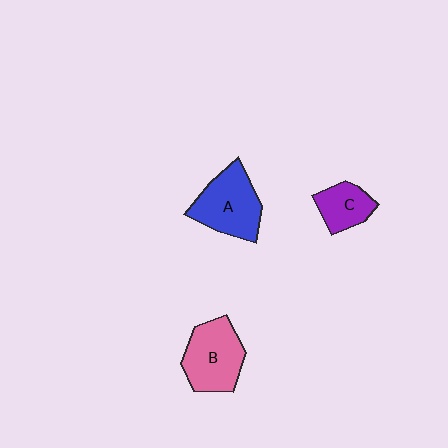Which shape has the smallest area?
Shape C (purple).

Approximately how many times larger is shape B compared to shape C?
Approximately 1.7 times.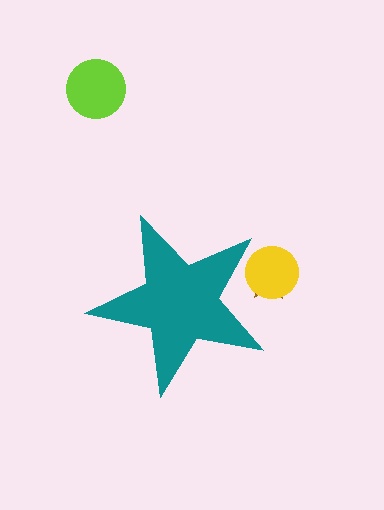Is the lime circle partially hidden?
No, the lime circle is fully visible.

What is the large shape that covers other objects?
A teal star.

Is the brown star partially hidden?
Yes, the brown star is partially hidden behind the teal star.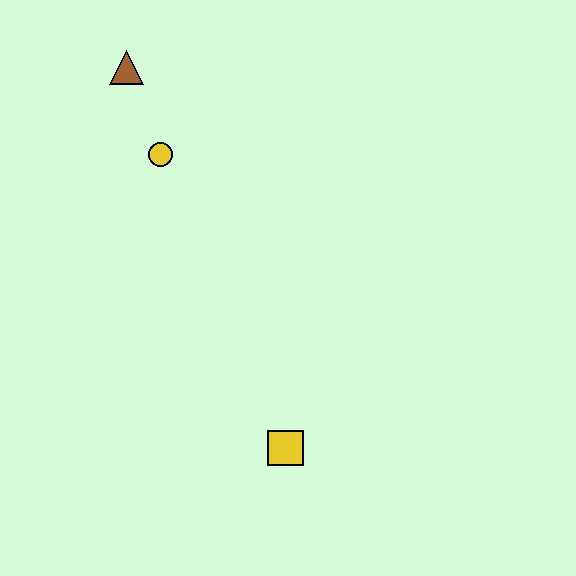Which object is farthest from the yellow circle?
The yellow square is farthest from the yellow circle.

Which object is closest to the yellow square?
The yellow circle is closest to the yellow square.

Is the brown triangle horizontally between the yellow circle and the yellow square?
No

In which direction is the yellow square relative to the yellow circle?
The yellow square is below the yellow circle.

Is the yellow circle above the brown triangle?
No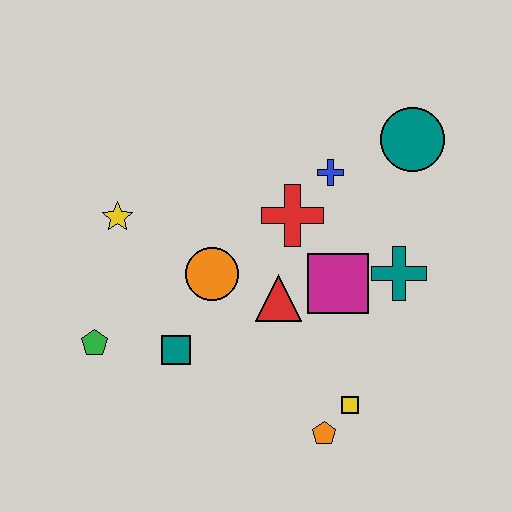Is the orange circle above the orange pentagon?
Yes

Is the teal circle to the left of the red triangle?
No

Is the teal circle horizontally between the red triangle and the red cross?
No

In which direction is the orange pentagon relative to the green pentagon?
The orange pentagon is to the right of the green pentagon.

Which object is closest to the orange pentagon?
The yellow square is closest to the orange pentagon.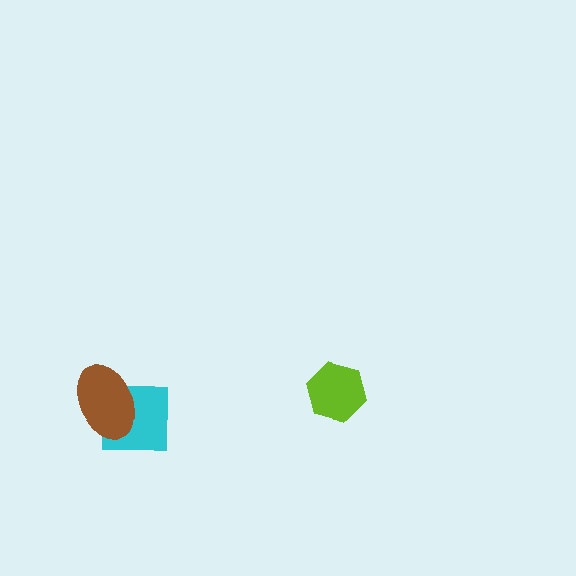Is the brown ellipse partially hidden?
No, no other shape covers it.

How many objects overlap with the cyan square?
1 object overlaps with the cyan square.